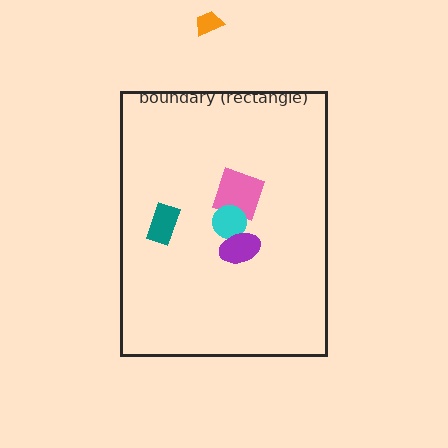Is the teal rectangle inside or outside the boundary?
Inside.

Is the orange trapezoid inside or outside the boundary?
Outside.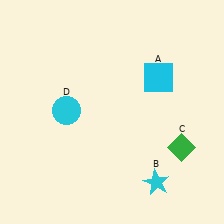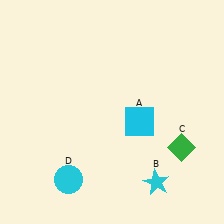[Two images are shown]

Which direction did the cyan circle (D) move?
The cyan circle (D) moved down.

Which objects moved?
The objects that moved are: the cyan square (A), the cyan circle (D).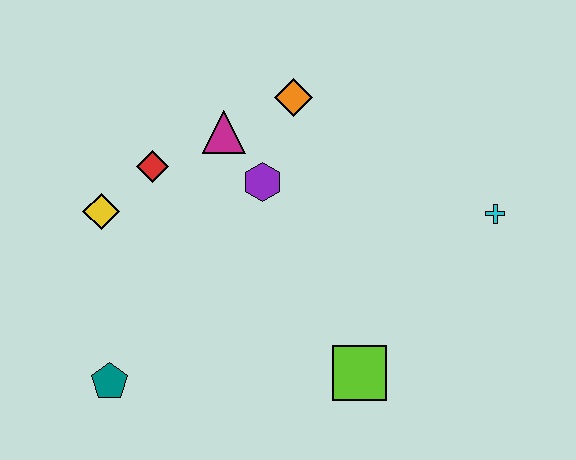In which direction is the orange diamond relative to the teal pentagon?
The orange diamond is above the teal pentagon.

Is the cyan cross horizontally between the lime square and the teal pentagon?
No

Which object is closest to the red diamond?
The yellow diamond is closest to the red diamond.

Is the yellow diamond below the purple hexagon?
Yes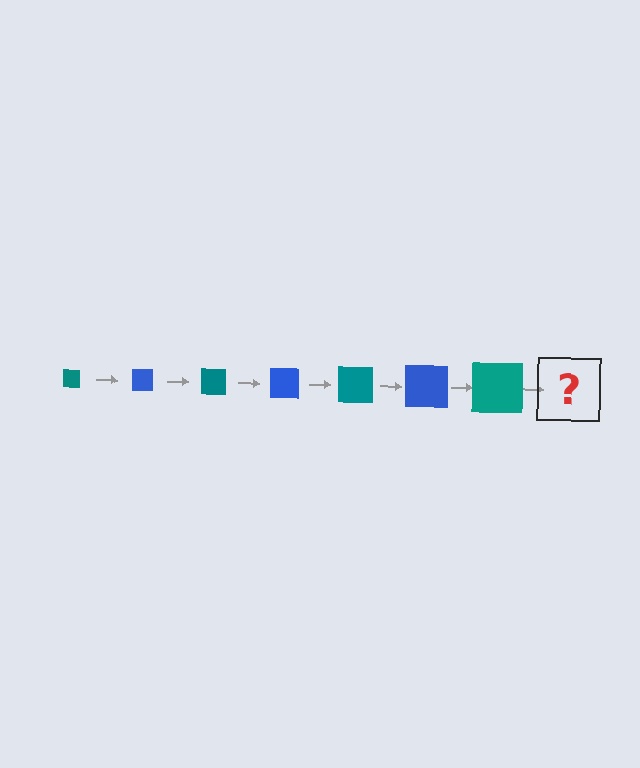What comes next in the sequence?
The next element should be a blue square, larger than the previous one.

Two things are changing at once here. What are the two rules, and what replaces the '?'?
The two rules are that the square grows larger each step and the color cycles through teal and blue. The '?' should be a blue square, larger than the previous one.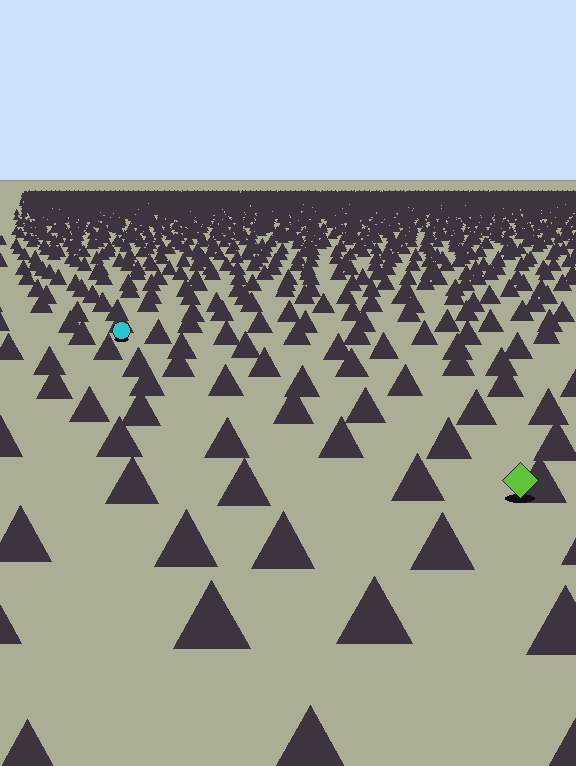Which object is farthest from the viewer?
The cyan circle is farthest from the viewer. It appears smaller and the ground texture around it is denser.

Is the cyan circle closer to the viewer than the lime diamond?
No. The lime diamond is closer — you can tell from the texture gradient: the ground texture is coarser near it.